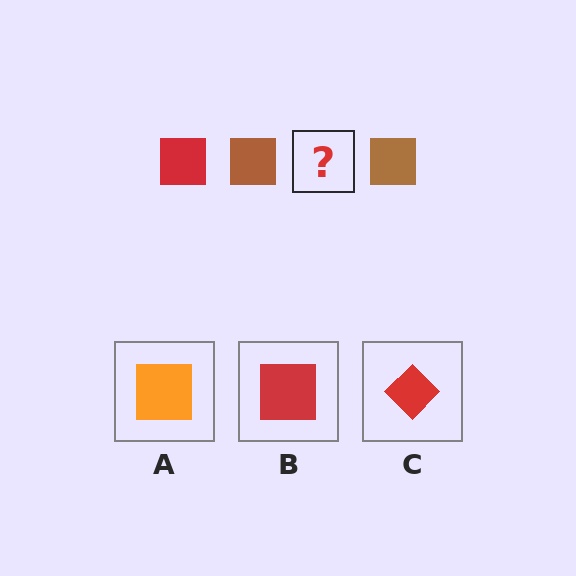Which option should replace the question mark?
Option B.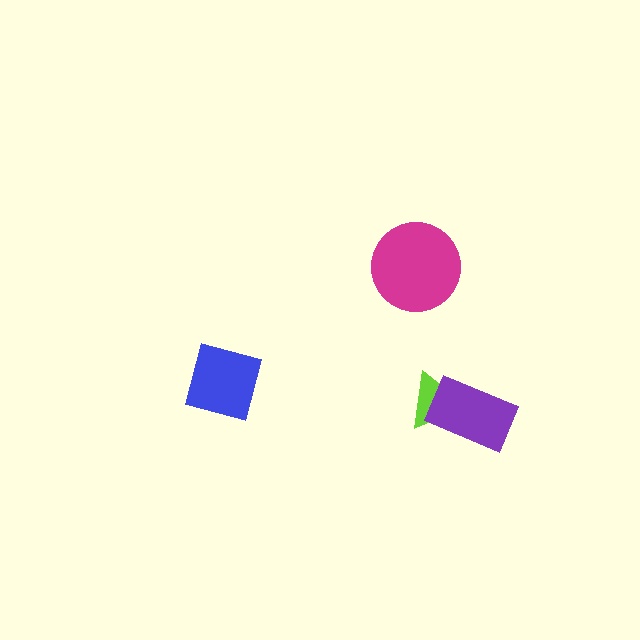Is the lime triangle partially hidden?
Yes, it is partially covered by another shape.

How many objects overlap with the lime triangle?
1 object overlaps with the lime triangle.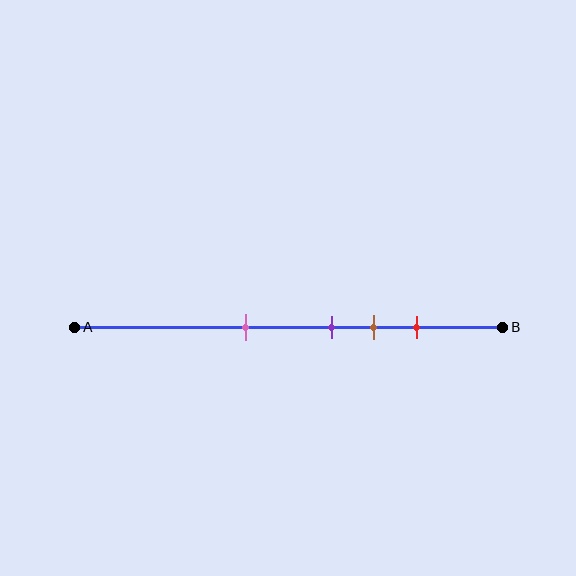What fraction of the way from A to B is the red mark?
The red mark is approximately 80% (0.8) of the way from A to B.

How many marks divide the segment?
There are 4 marks dividing the segment.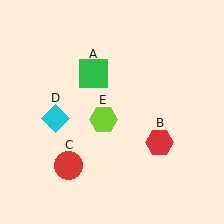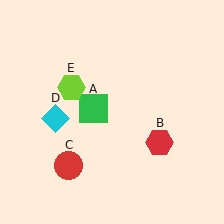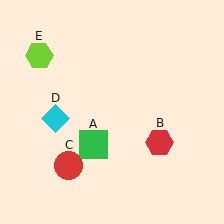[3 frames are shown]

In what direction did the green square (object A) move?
The green square (object A) moved down.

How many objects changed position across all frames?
2 objects changed position: green square (object A), lime hexagon (object E).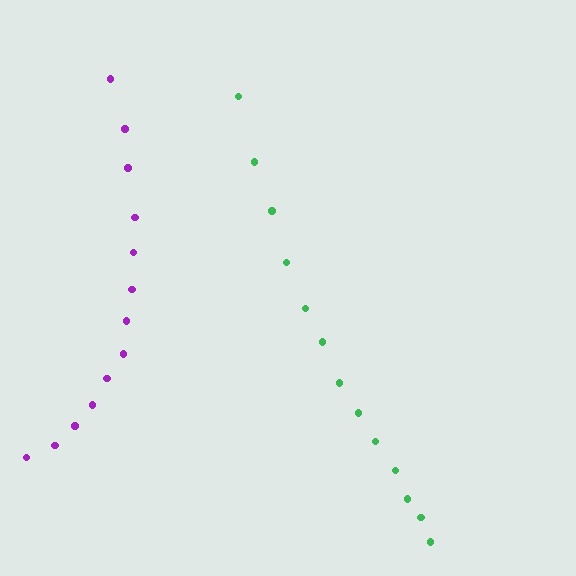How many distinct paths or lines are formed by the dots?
There are 2 distinct paths.